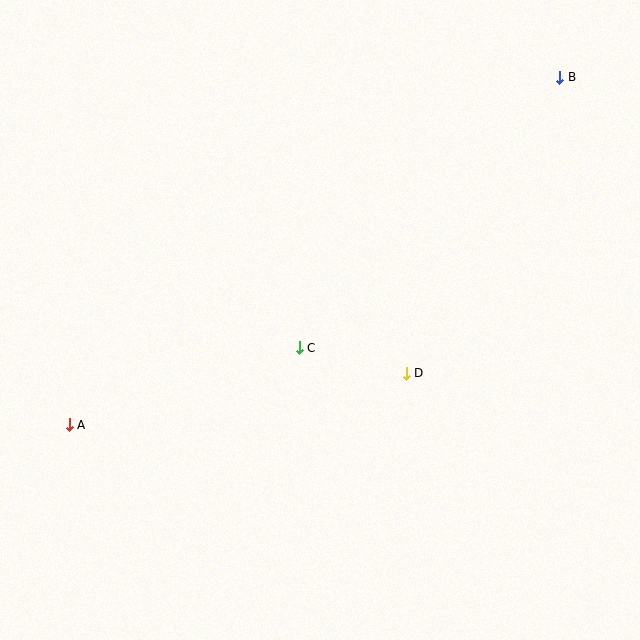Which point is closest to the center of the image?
Point C at (299, 348) is closest to the center.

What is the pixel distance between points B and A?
The distance between B and A is 601 pixels.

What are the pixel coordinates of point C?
Point C is at (299, 348).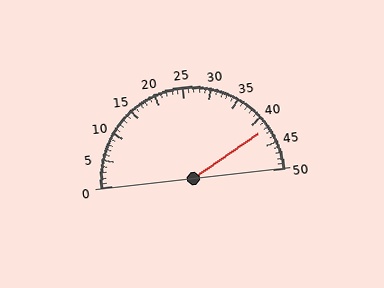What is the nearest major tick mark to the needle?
The nearest major tick mark is 40.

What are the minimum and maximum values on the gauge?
The gauge ranges from 0 to 50.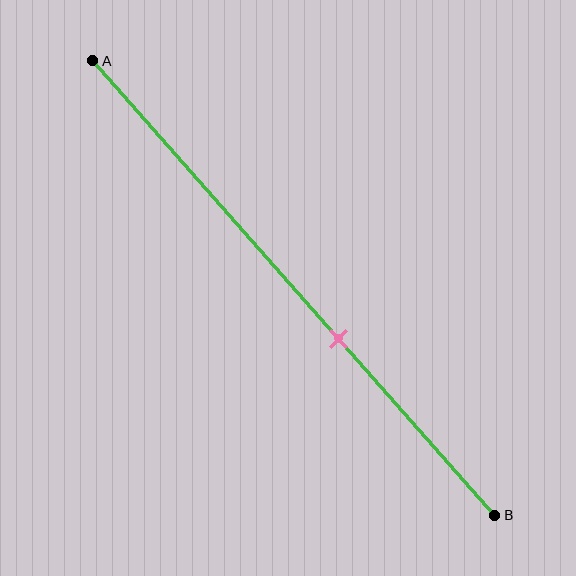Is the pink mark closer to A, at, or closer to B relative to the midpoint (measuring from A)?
The pink mark is closer to point B than the midpoint of segment AB.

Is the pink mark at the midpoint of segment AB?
No, the mark is at about 60% from A, not at the 50% midpoint.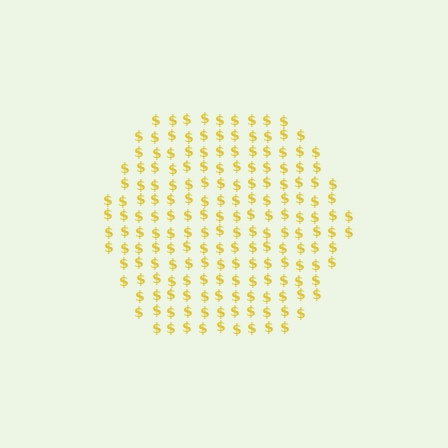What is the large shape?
The large shape is a hexagon.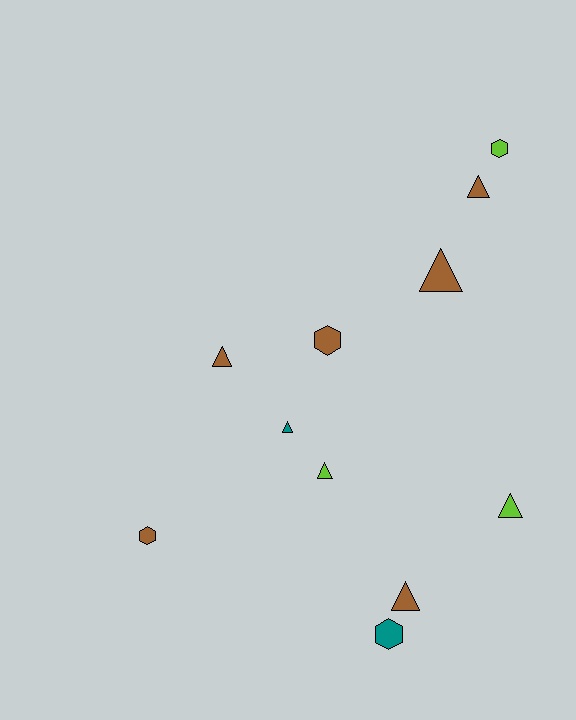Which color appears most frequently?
Brown, with 6 objects.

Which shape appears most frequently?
Triangle, with 7 objects.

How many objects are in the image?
There are 11 objects.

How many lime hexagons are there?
There is 1 lime hexagon.